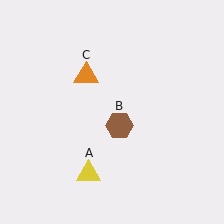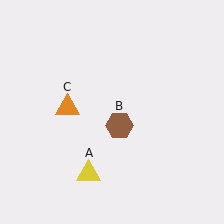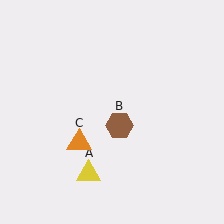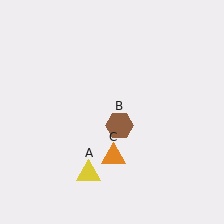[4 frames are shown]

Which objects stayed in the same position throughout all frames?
Yellow triangle (object A) and brown hexagon (object B) remained stationary.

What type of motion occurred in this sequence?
The orange triangle (object C) rotated counterclockwise around the center of the scene.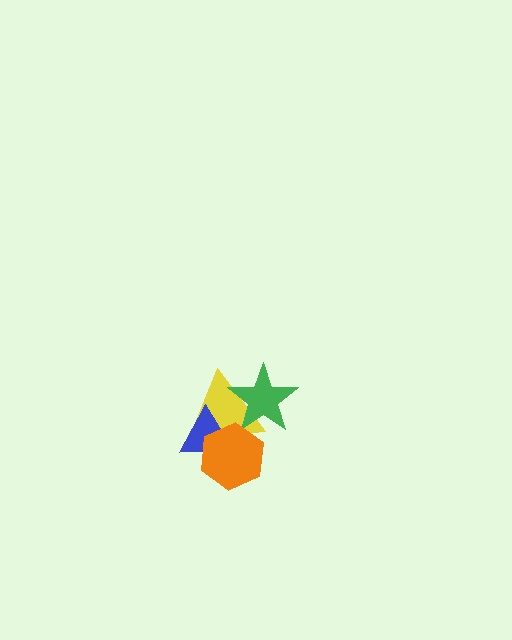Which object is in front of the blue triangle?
The orange hexagon is in front of the blue triangle.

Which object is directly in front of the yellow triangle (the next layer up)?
The blue triangle is directly in front of the yellow triangle.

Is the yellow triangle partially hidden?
Yes, it is partially covered by another shape.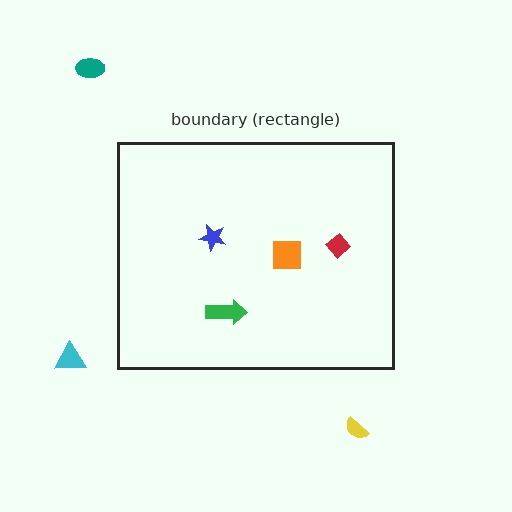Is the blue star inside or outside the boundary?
Inside.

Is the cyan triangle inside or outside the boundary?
Outside.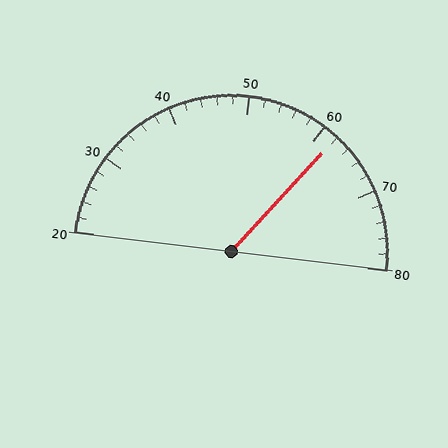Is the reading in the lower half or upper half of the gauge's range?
The reading is in the upper half of the range (20 to 80).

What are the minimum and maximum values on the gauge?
The gauge ranges from 20 to 80.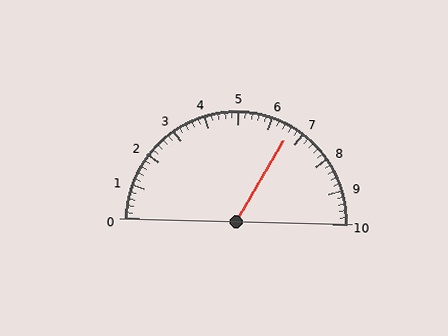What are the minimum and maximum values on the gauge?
The gauge ranges from 0 to 10.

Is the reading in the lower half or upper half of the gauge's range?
The reading is in the upper half of the range (0 to 10).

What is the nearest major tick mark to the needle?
The nearest major tick mark is 7.